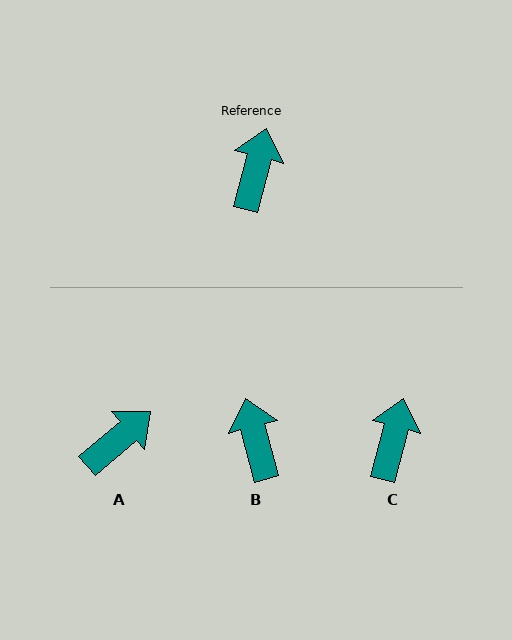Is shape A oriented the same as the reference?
No, it is off by about 35 degrees.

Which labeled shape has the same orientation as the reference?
C.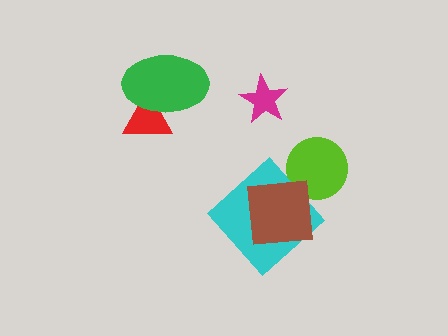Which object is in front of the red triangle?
The green ellipse is in front of the red triangle.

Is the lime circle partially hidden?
No, no other shape covers it.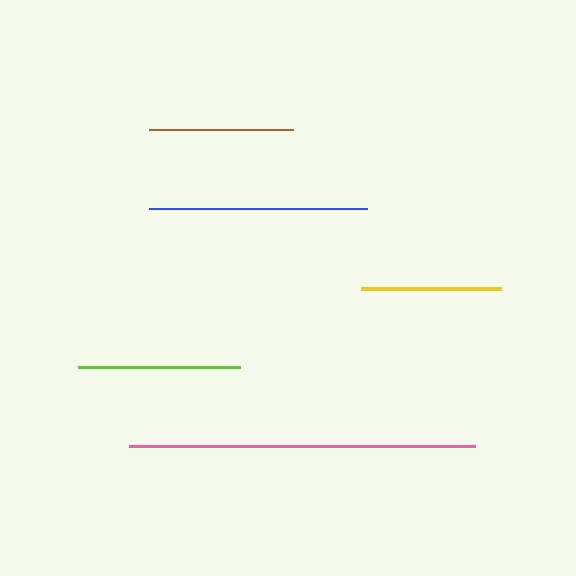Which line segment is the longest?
The pink line is the longest at approximately 347 pixels.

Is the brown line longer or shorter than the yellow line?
The brown line is longer than the yellow line.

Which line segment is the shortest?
The yellow line is the shortest at approximately 141 pixels.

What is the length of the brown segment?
The brown segment is approximately 143 pixels long.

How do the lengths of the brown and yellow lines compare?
The brown and yellow lines are approximately the same length.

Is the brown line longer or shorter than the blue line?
The blue line is longer than the brown line.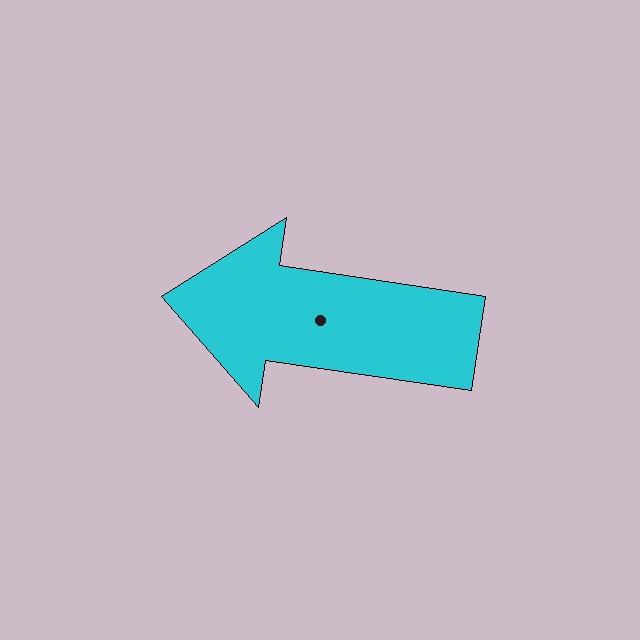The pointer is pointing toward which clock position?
Roughly 9 o'clock.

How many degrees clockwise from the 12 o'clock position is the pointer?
Approximately 278 degrees.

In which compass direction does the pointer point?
West.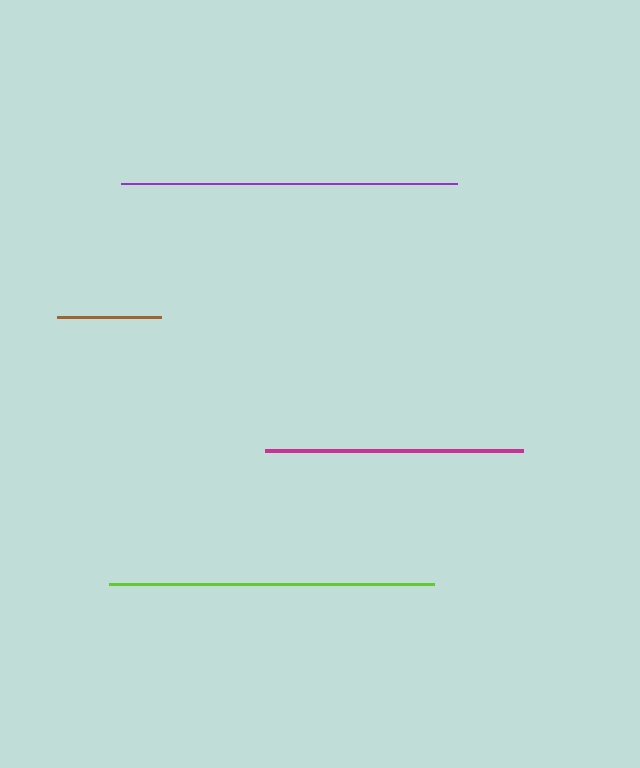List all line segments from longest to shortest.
From longest to shortest: purple, lime, magenta, brown.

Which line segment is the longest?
The purple line is the longest at approximately 336 pixels.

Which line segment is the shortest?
The brown line is the shortest at approximately 104 pixels.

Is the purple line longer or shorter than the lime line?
The purple line is longer than the lime line.